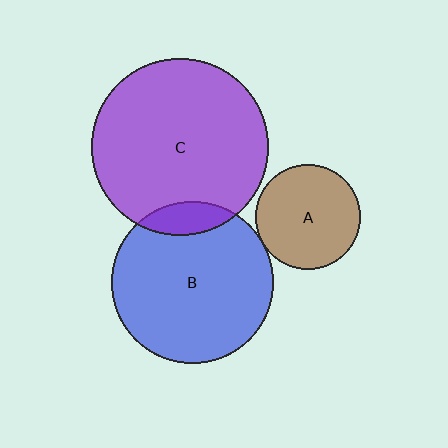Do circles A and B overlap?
Yes.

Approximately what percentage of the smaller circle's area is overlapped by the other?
Approximately 5%.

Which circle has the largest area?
Circle C (purple).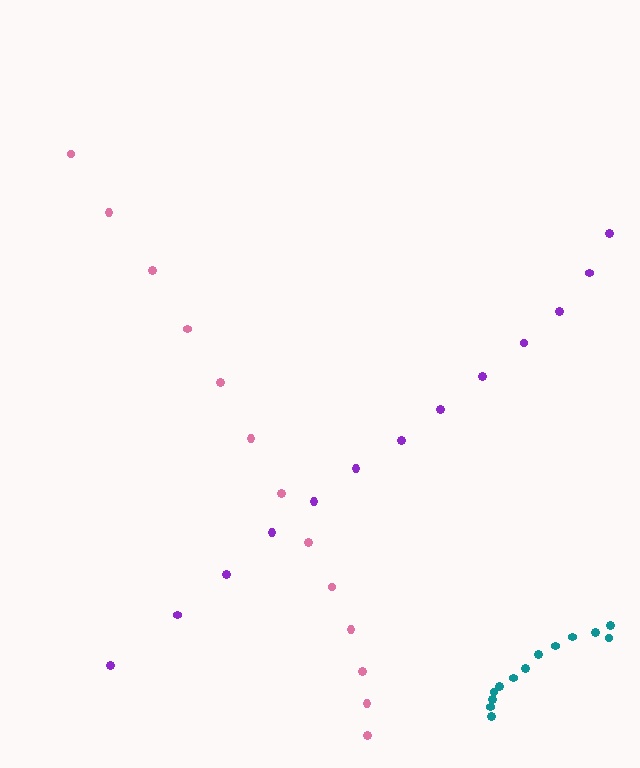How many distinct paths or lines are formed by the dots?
There are 3 distinct paths.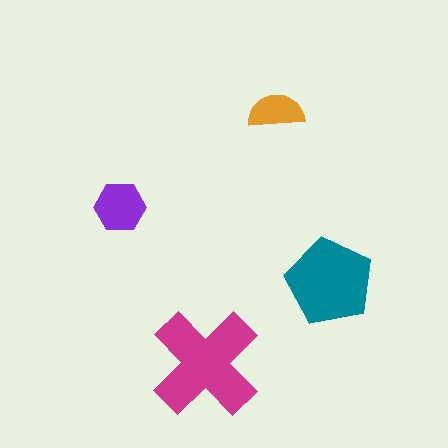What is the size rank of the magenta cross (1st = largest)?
1st.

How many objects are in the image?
There are 4 objects in the image.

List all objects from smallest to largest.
The orange semicircle, the purple hexagon, the teal pentagon, the magenta cross.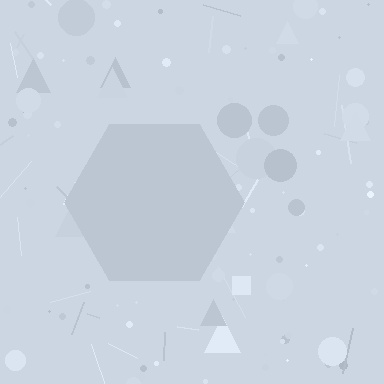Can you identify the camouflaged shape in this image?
The camouflaged shape is a hexagon.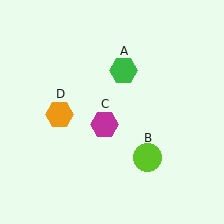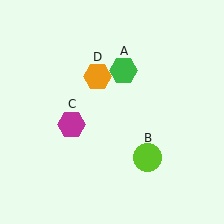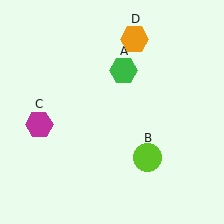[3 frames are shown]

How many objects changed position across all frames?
2 objects changed position: magenta hexagon (object C), orange hexagon (object D).